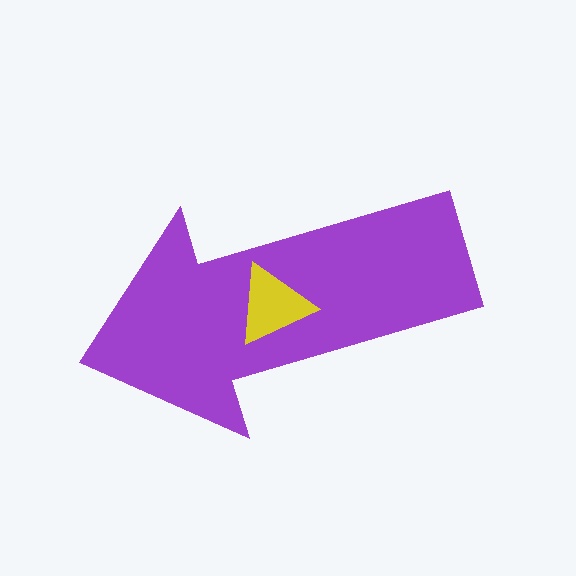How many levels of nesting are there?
2.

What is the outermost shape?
The purple arrow.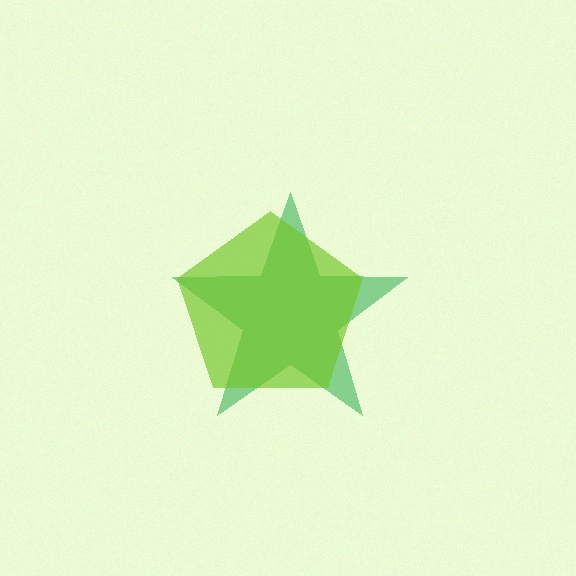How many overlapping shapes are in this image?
There are 2 overlapping shapes in the image.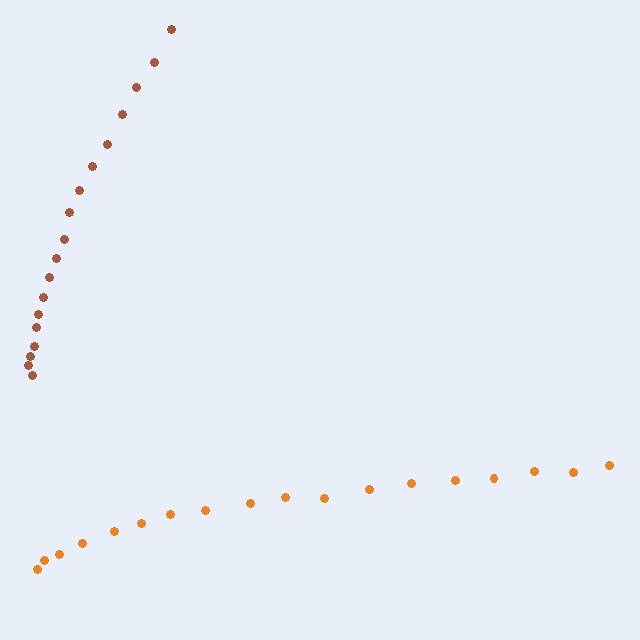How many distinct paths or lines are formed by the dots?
There are 2 distinct paths.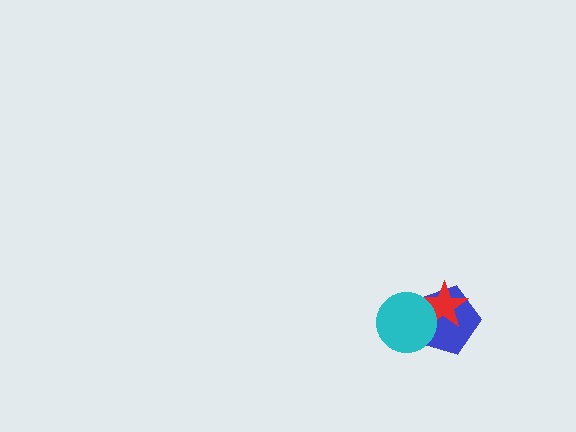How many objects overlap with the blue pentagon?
2 objects overlap with the blue pentagon.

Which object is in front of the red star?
The cyan circle is in front of the red star.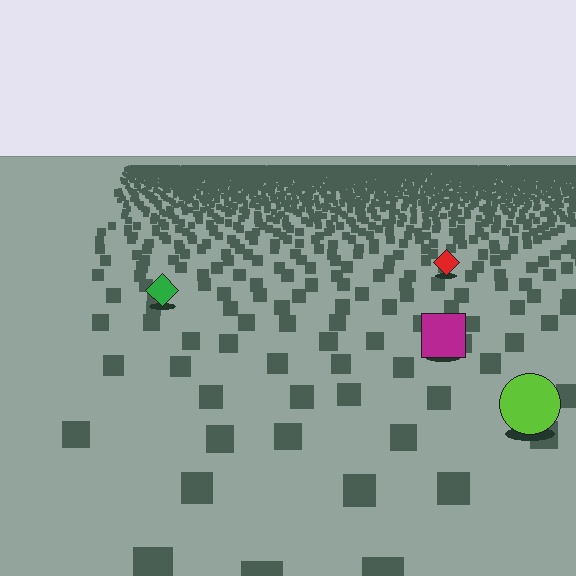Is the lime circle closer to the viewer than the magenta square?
Yes. The lime circle is closer — you can tell from the texture gradient: the ground texture is coarser near it.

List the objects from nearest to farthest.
From nearest to farthest: the lime circle, the magenta square, the green diamond, the red diamond.